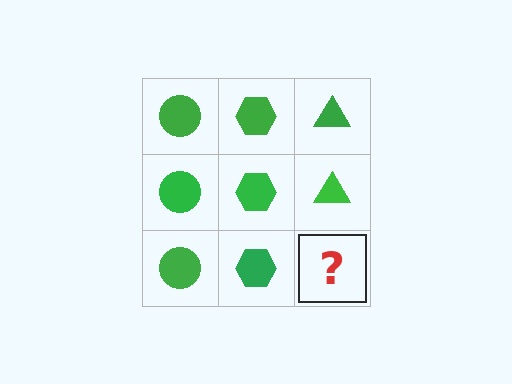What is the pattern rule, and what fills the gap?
The rule is that each column has a consistent shape. The gap should be filled with a green triangle.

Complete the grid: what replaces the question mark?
The question mark should be replaced with a green triangle.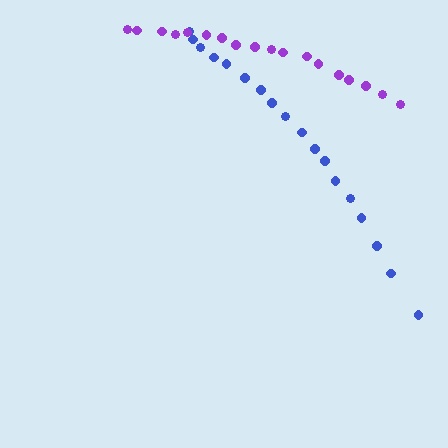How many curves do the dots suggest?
There are 2 distinct paths.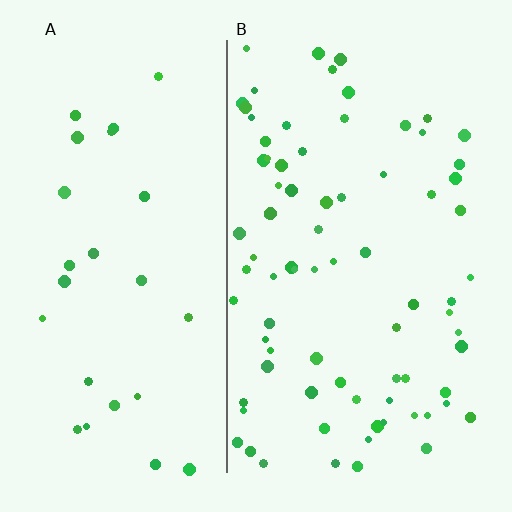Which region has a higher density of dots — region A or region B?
B (the right).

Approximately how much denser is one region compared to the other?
Approximately 2.9× — region B over region A.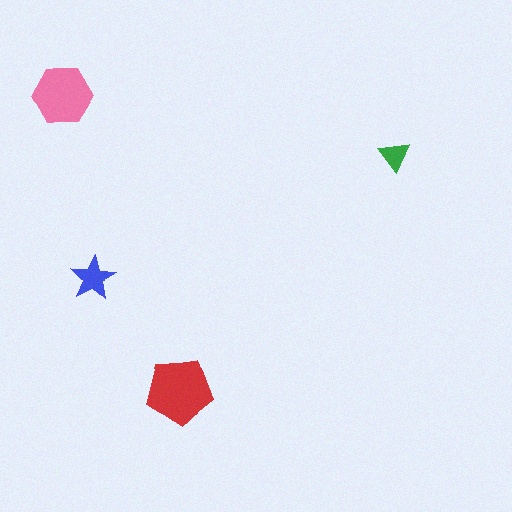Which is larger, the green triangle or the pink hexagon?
The pink hexagon.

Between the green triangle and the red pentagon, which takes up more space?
The red pentagon.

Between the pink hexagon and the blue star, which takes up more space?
The pink hexagon.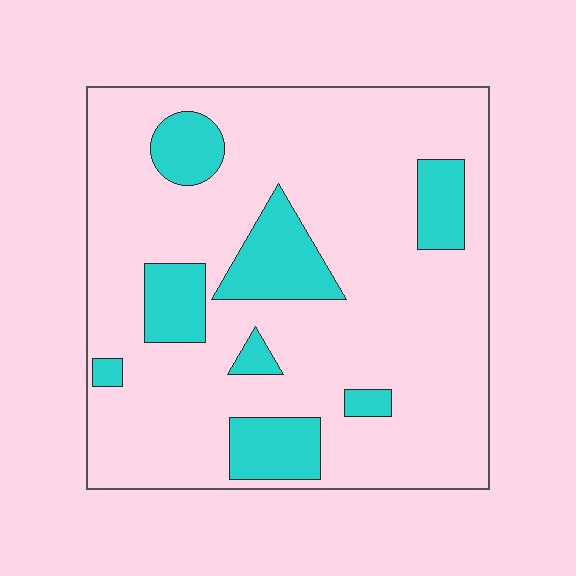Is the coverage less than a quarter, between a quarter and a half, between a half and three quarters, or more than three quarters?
Less than a quarter.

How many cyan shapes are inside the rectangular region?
8.